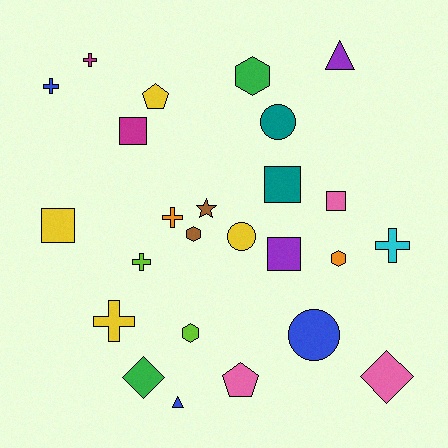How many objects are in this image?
There are 25 objects.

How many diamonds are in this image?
There are 2 diamonds.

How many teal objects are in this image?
There are 2 teal objects.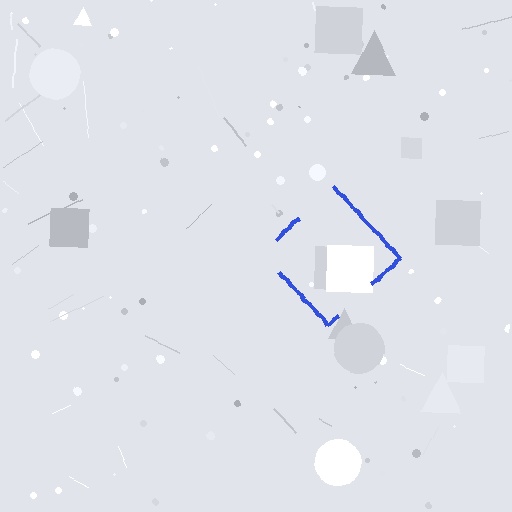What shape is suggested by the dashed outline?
The dashed outline suggests a diamond.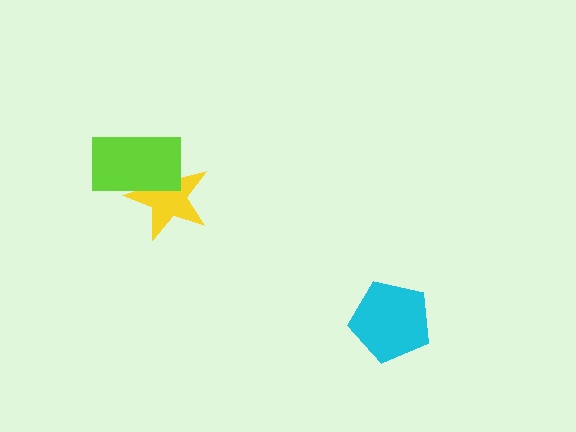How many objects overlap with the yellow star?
1 object overlaps with the yellow star.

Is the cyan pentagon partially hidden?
No, no other shape covers it.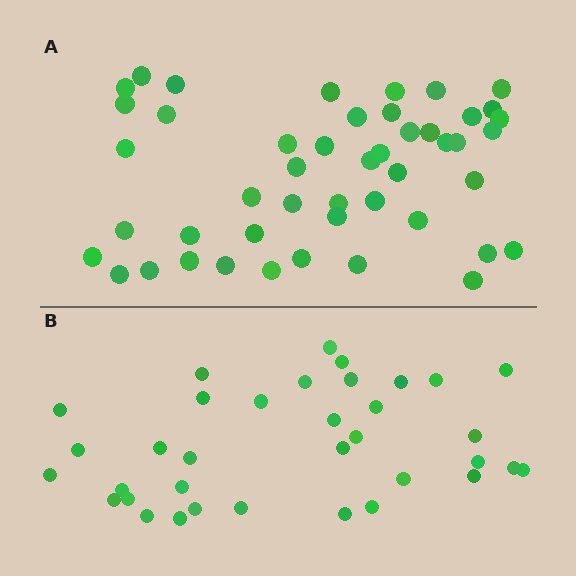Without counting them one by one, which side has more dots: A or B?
Region A (the top region) has more dots.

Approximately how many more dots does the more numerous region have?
Region A has roughly 12 or so more dots than region B.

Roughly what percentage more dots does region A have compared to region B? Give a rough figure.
About 35% more.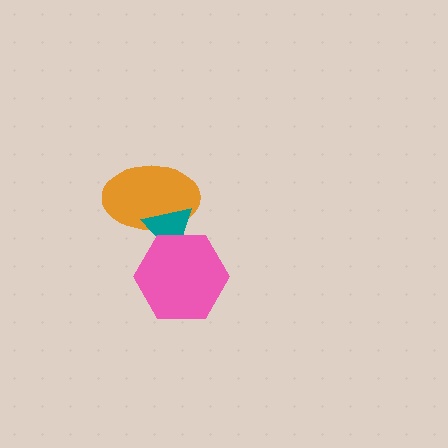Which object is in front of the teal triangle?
The pink hexagon is in front of the teal triangle.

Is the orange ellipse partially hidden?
Yes, it is partially covered by another shape.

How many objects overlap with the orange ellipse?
2 objects overlap with the orange ellipse.